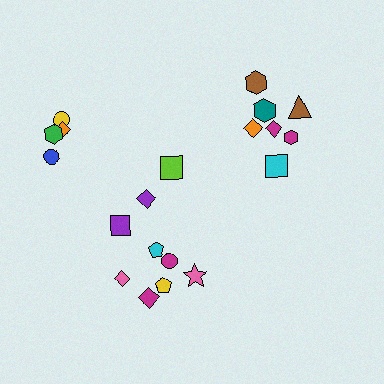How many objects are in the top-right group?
There are 7 objects.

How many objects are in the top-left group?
There are 5 objects.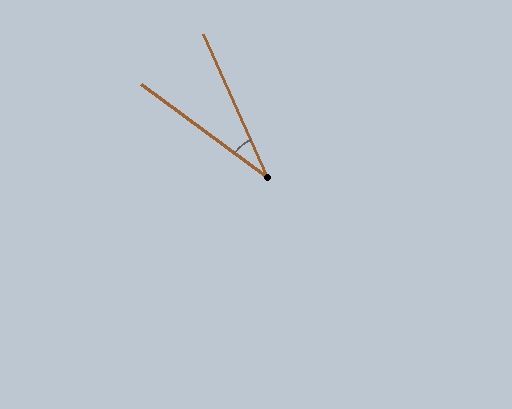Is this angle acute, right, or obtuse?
It is acute.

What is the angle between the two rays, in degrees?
Approximately 29 degrees.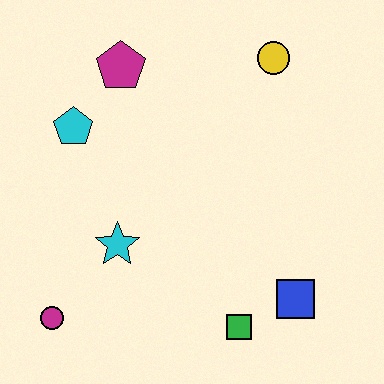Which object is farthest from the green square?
The magenta pentagon is farthest from the green square.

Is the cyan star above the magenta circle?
Yes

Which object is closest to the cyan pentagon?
The magenta pentagon is closest to the cyan pentagon.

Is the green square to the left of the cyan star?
No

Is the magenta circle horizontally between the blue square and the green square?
No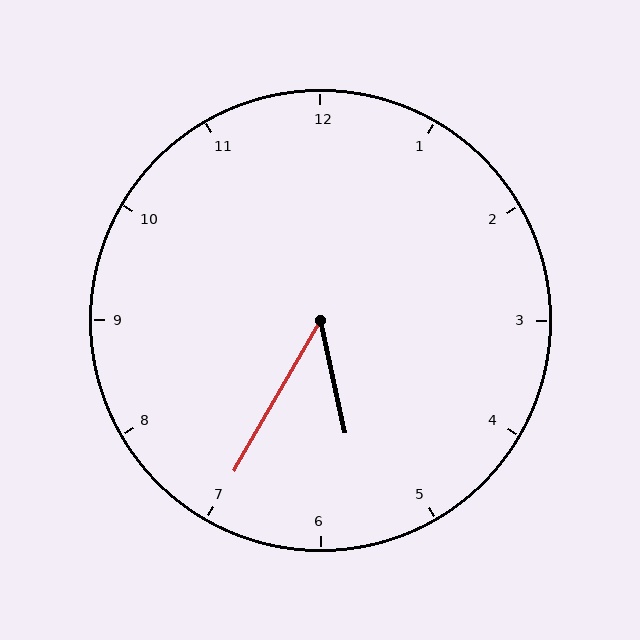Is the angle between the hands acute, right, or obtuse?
It is acute.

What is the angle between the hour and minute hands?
Approximately 42 degrees.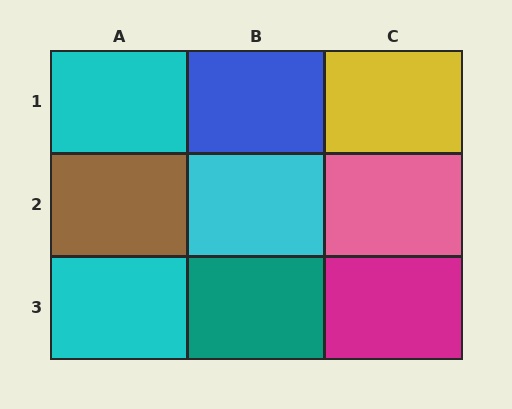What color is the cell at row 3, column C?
Magenta.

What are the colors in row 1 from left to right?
Cyan, blue, yellow.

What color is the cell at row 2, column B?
Cyan.